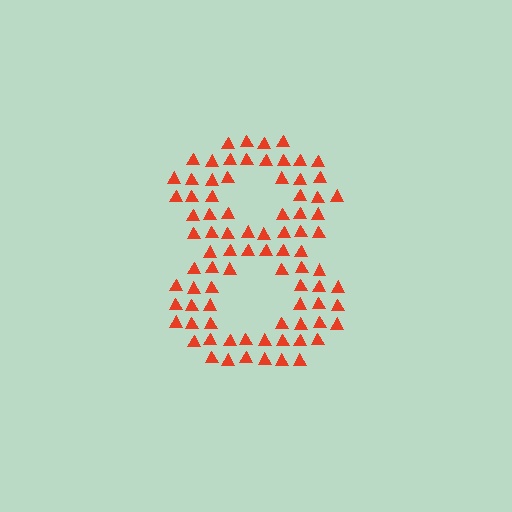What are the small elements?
The small elements are triangles.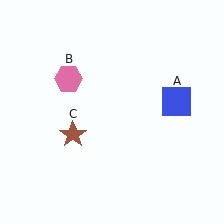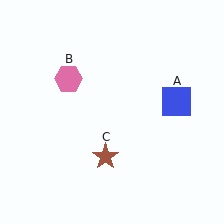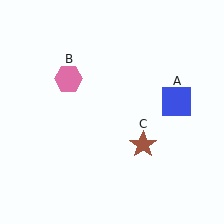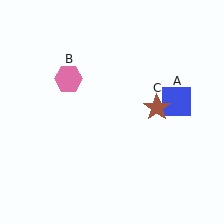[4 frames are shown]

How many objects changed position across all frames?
1 object changed position: brown star (object C).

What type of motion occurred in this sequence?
The brown star (object C) rotated counterclockwise around the center of the scene.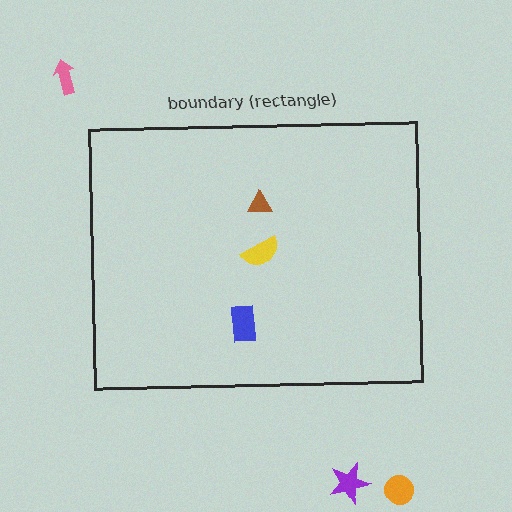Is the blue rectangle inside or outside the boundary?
Inside.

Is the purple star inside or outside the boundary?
Outside.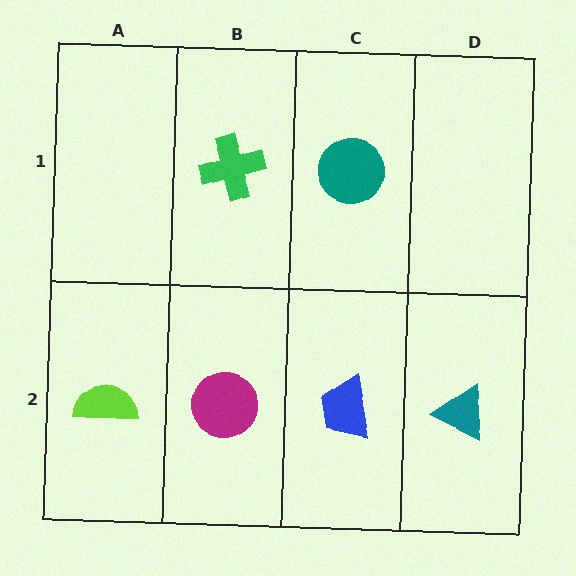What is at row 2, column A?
A lime semicircle.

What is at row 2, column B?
A magenta circle.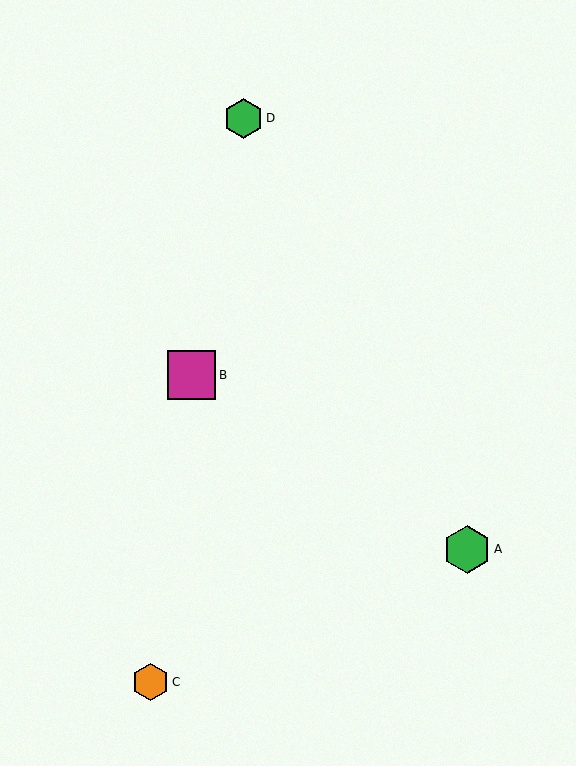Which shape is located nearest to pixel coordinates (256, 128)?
The green hexagon (labeled D) at (243, 119) is nearest to that location.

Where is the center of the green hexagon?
The center of the green hexagon is at (467, 549).